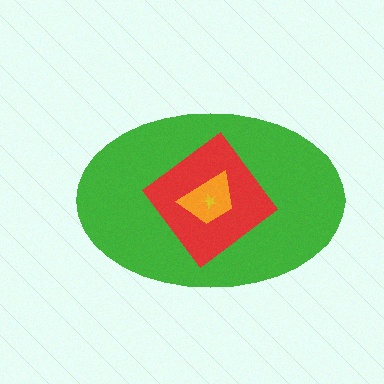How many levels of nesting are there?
4.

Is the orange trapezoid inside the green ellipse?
Yes.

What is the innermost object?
The yellow star.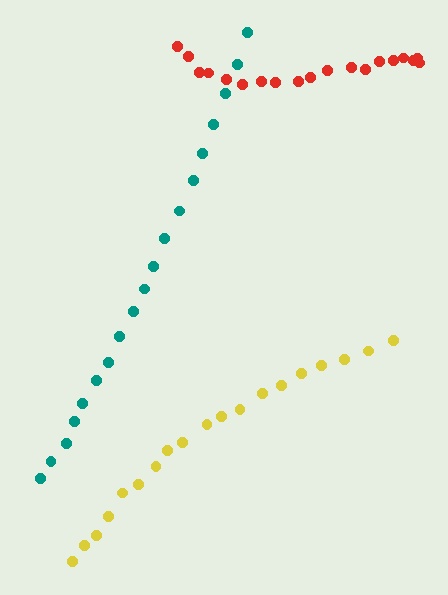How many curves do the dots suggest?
There are 3 distinct paths.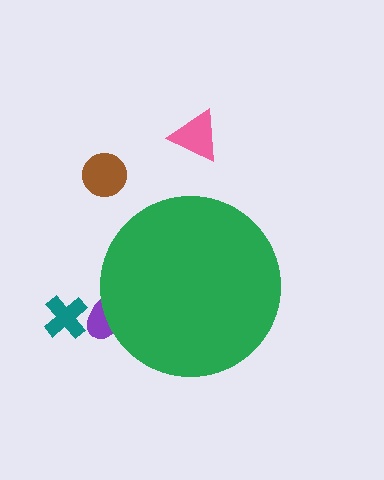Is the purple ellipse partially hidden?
Yes, the purple ellipse is partially hidden behind the green circle.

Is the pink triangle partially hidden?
No, the pink triangle is fully visible.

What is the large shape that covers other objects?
A green circle.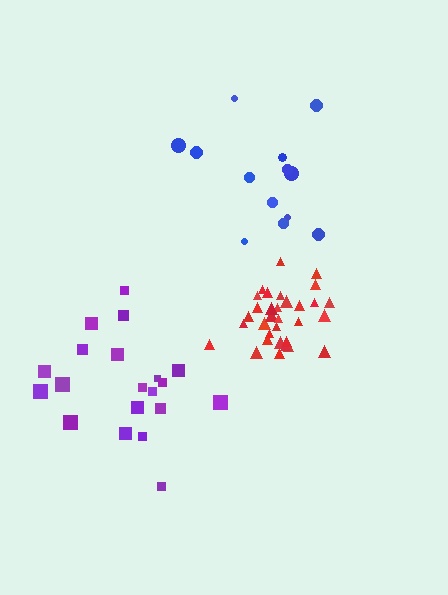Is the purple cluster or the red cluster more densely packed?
Red.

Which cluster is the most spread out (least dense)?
Blue.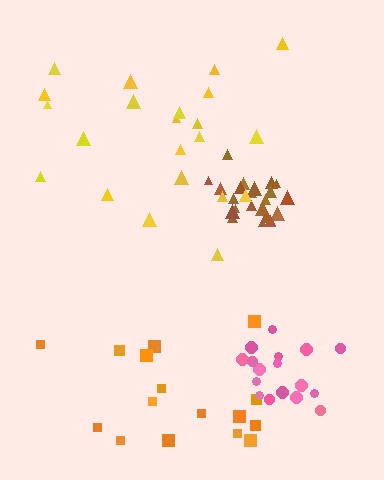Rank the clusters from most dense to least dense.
brown, pink, orange, yellow.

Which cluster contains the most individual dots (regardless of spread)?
Brown (23).